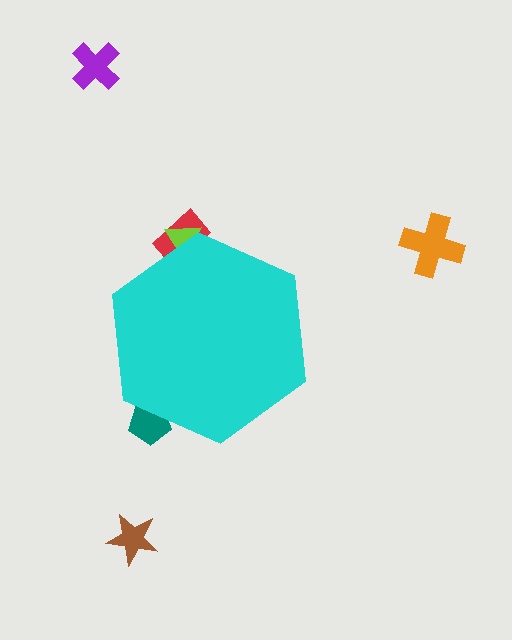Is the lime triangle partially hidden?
Yes, the lime triangle is partially hidden behind the cyan hexagon.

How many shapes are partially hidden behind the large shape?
3 shapes are partially hidden.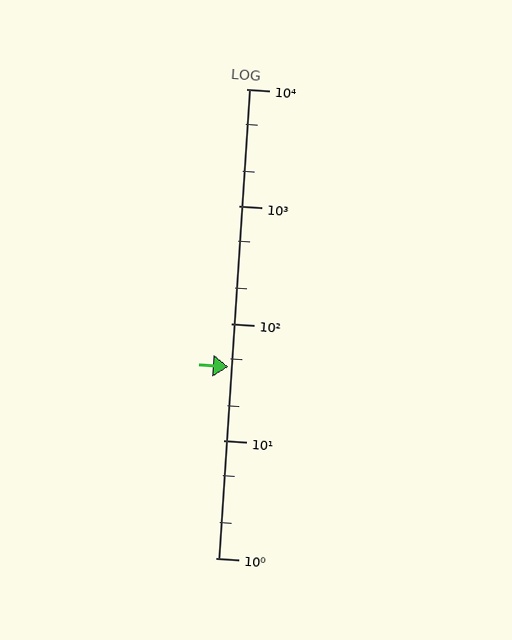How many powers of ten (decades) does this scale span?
The scale spans 4 decades, from 1 to 10000.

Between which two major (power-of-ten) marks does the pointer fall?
The pointer is between 10 and 100.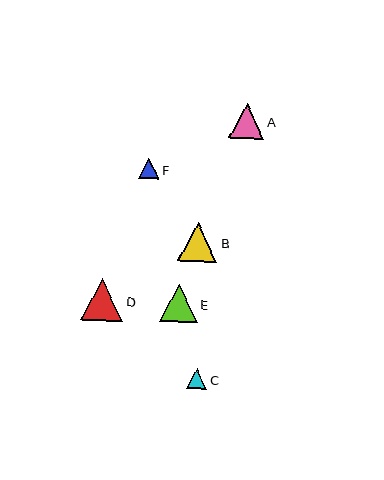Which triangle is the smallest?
Triangle C is the smallest with a size of approximately 20 pixels.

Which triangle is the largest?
Triangle D is the largest with a size of approximately 42 pixels.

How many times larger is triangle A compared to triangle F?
Triangle A is approximately 1.7 times the size of triangle F.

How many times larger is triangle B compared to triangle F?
Triangle B is approximately 1.9 times the size of triangle F.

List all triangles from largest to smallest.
From largest to smallest: D, B, E, A, F, C.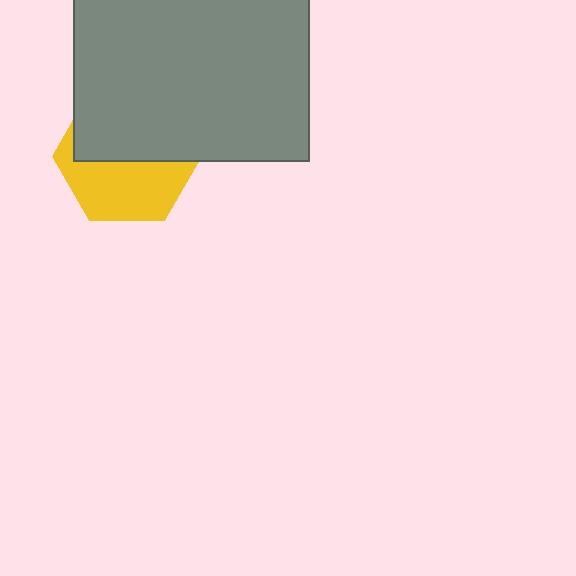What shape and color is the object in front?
The object in front is a gray rectangle.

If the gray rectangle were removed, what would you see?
You would see the complete yellow hexagon.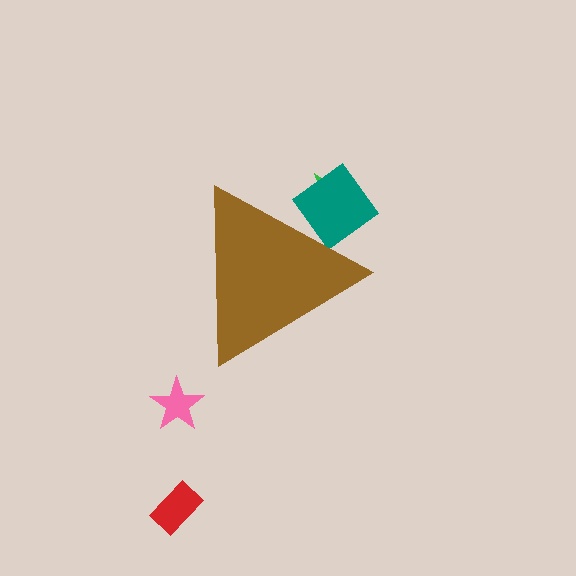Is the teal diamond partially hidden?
Yes, the teal diamond is partially hidden behind the brown triangle.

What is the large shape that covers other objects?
A brown triangle.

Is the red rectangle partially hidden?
No, the red rectangle is fully visible.